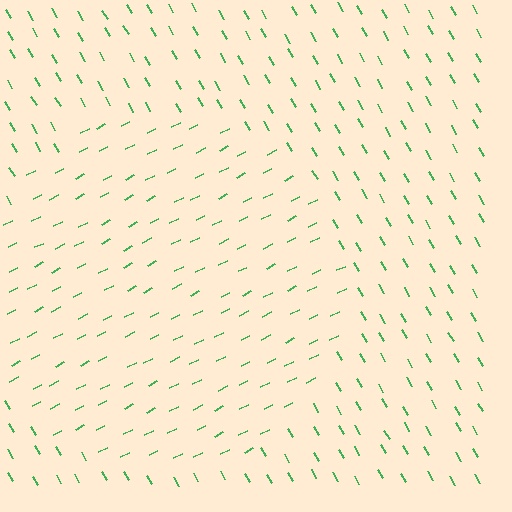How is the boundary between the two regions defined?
The boundary is defined purely by a change in line orientation (approximately 87 degrees difference). All lines are the same color and thickness.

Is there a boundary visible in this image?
Yes, there is a texture boundary formed by a change in line orientation.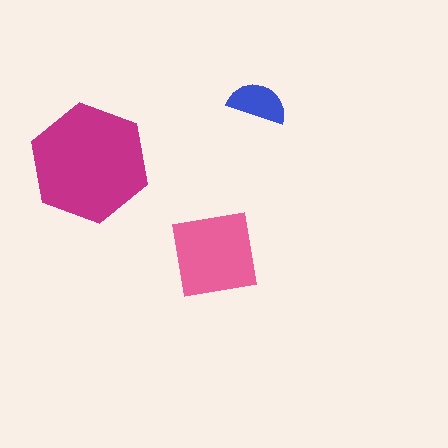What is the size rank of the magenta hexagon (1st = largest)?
1st.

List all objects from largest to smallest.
The magenta hexagon, the pink square, the blue semicircle.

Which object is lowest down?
The pink square is bottommost.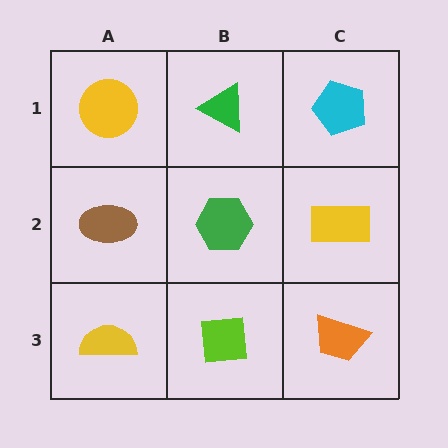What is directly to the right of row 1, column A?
A green triangle.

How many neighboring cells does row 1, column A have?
2.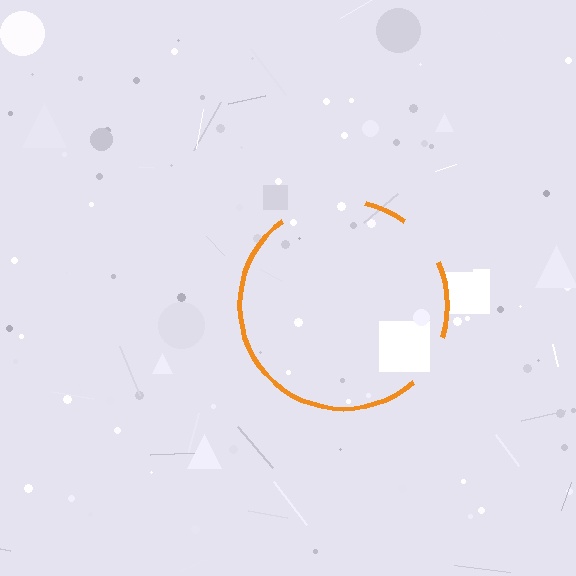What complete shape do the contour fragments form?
The contour fragments form a circle.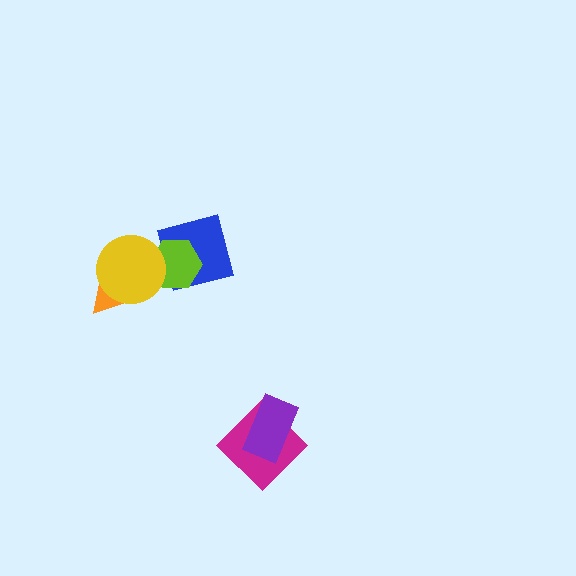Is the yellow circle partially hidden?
No, no other shape covers it.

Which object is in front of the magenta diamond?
The purple rectangle is in front of the magenta diamond.